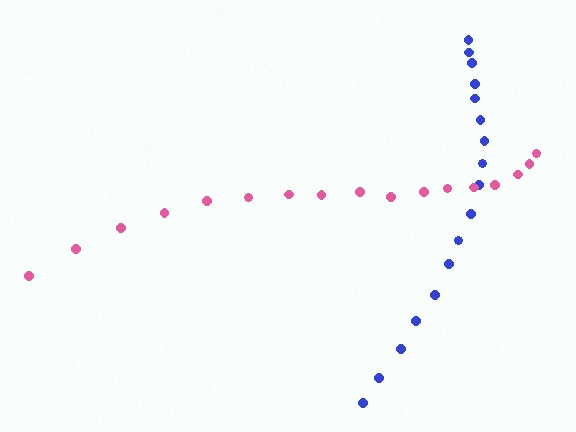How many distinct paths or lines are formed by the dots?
There are 2 distinct paths.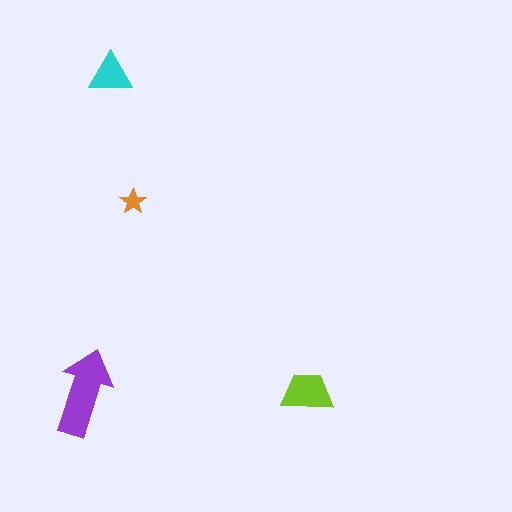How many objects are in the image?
There are 4 objects in the image.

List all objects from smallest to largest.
The orange star, the cyan triangle, the lime trapezoid, the purple arrow.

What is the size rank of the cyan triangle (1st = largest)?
3rd.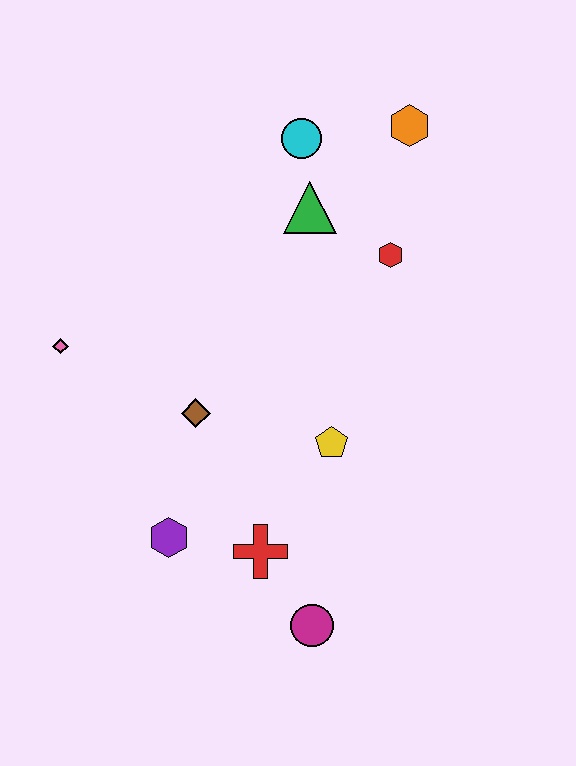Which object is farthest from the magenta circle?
The orange hexagon is farthest from the magenta circle.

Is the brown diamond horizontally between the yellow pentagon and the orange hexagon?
No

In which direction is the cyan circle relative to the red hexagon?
The cyan circle is above the red hexagon.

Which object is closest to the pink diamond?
The brown diamond is closest to the pink diamond.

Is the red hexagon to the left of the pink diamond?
No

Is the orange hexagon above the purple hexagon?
Yes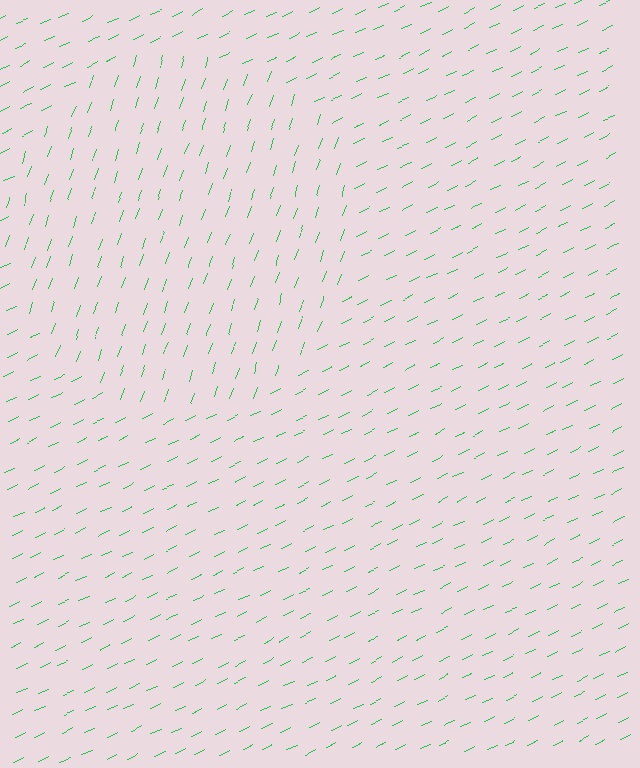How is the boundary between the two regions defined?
The boundary is defined purely by a change in line orientation (approximately 45 degrees difference). All lines are the same color and thickness.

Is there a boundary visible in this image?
Yes, there is a texture boundary formed by a change in line orientation.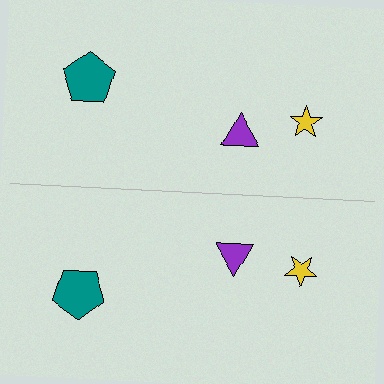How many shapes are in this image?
There are 6 shapes in this image.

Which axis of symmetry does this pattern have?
The pattern has a horizontal axis of symmetry running through the center of the image.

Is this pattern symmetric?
Yes, this pattern has bilateral (reflection) symmetry.